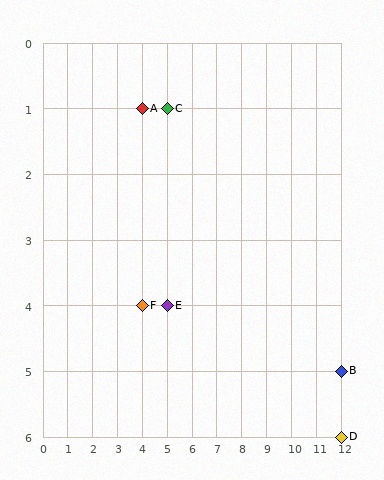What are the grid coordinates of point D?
Point D is at grid coordinates (12, 6).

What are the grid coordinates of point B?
Point B is at grid coordinates (12, 5).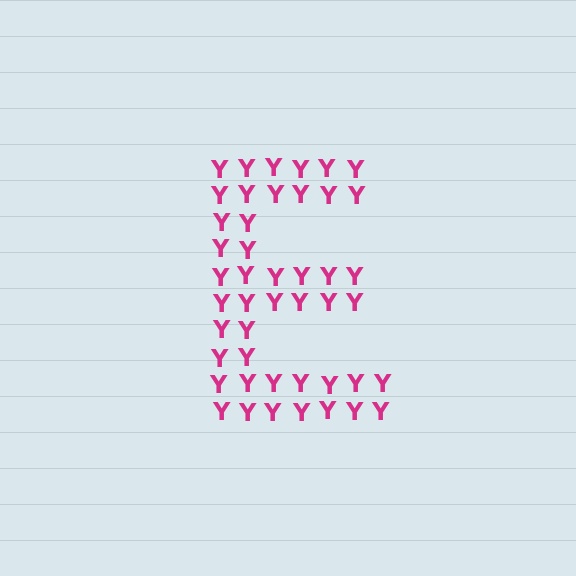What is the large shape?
The large shape is the letter E.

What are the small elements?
The small elements are letter Y's.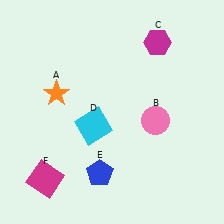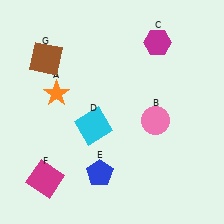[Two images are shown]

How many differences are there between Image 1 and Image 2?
There is 1 difference between the two images.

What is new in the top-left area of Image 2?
A brown square (G) was added in the top-left area of Image 2.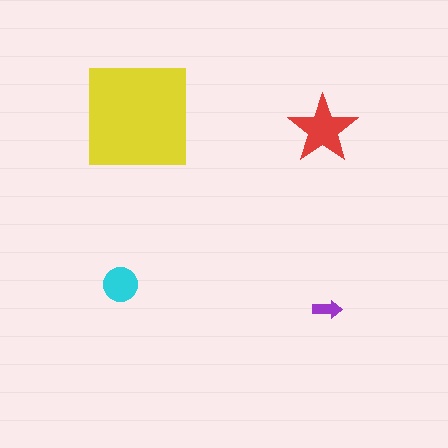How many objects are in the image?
There are 4 objects in the image.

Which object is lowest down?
The purple arrow is bottommost.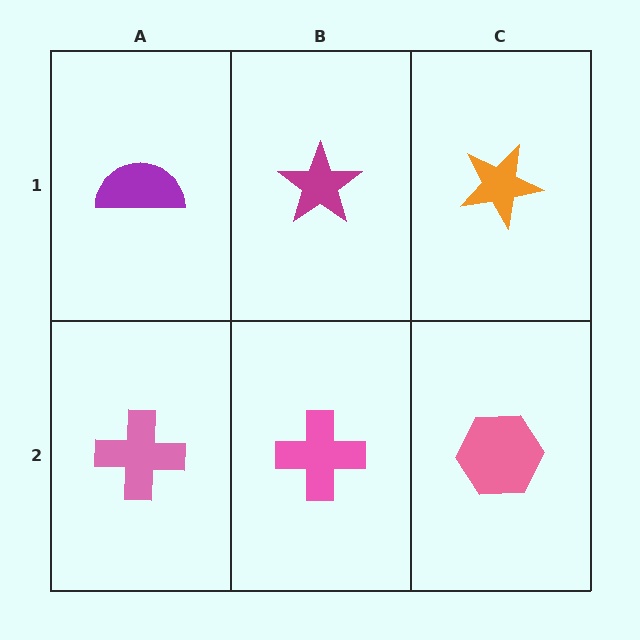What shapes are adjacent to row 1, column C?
A pink hexagon (row 2, column C), a magenta star (row 1, column B).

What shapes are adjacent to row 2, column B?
A magenta star (row 1, column B), a pink cross (row 2, column A), a pink hexagon (row 2, column C).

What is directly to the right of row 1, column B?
An orange star.